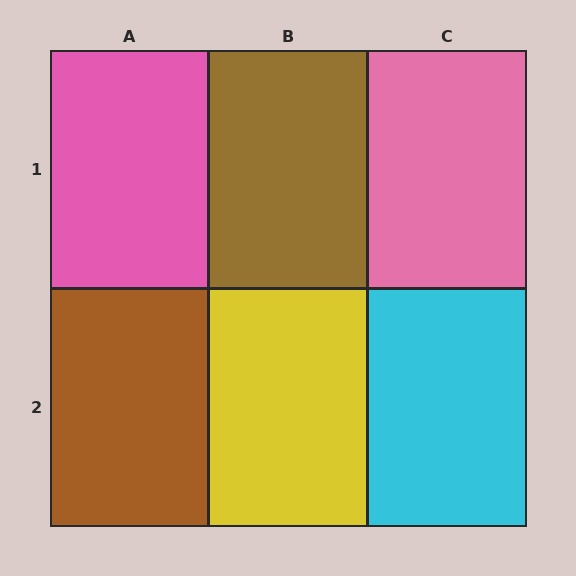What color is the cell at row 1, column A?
Pink.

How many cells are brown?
2 cells are brown.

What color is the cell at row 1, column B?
Brown.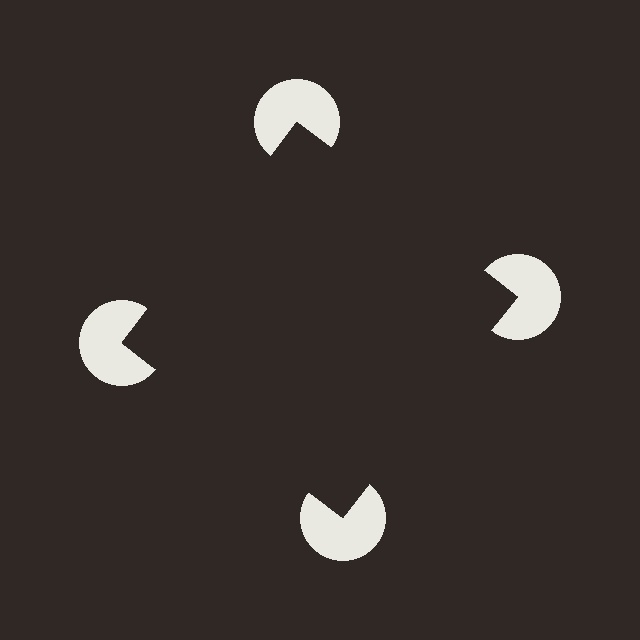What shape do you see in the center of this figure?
An illusory square — its edges are inferred from the aligned wedge cuts in the pac-man discs, not physically drawn.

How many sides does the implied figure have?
4 sides.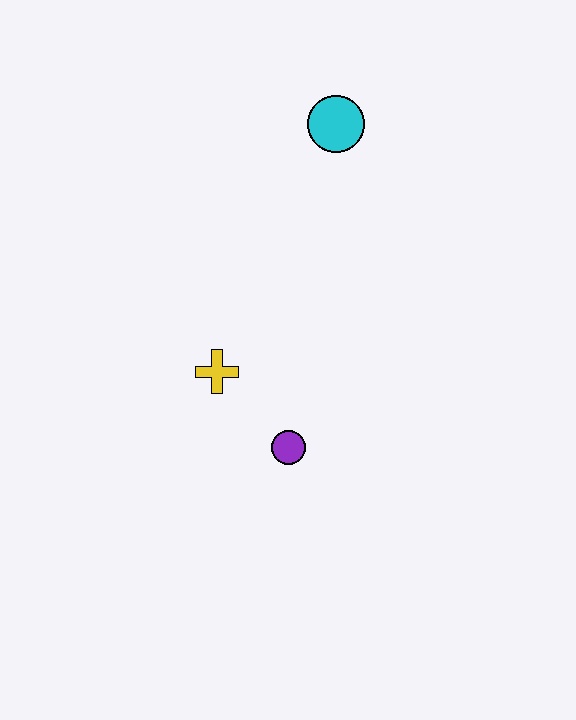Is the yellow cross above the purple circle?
Yes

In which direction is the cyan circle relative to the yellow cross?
The cyan circle is above the yellow cross.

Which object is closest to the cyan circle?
The yellow cross is closest to the cyan circle.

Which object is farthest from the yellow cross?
The cyan circle is farthest from the yellow cross.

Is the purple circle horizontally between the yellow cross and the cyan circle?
Yes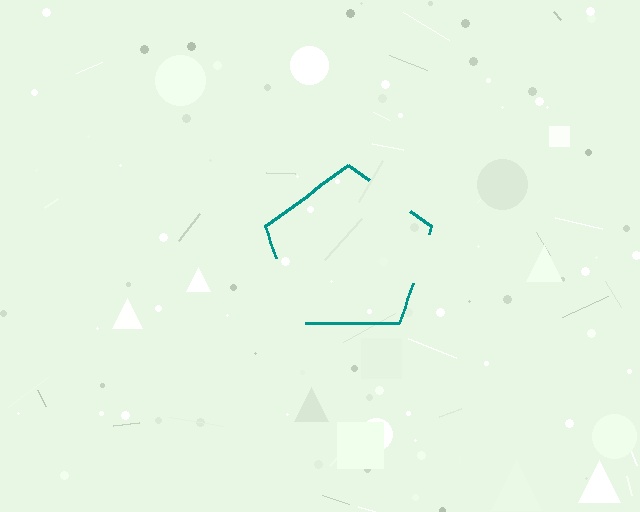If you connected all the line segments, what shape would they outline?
They would outline a pentagon.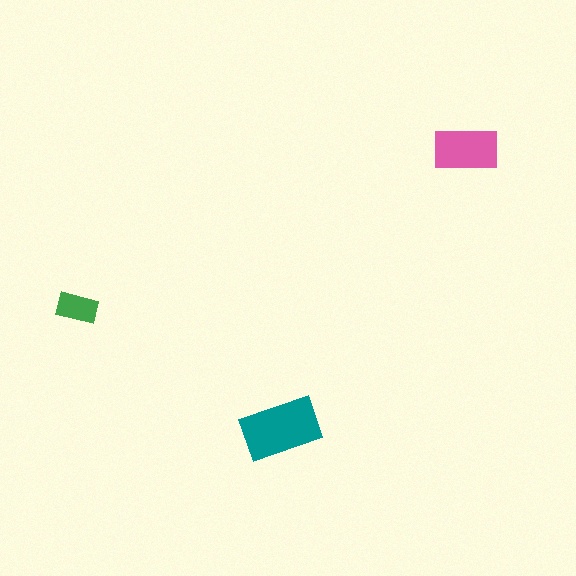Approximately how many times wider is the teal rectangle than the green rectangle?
About 2 times wider.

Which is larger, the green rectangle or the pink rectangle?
The pink one.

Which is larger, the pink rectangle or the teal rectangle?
The teal one.